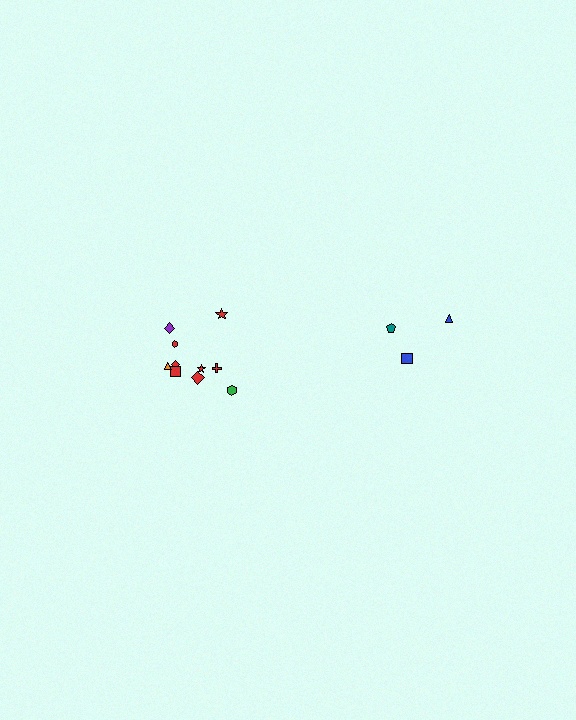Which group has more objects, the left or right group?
The left group.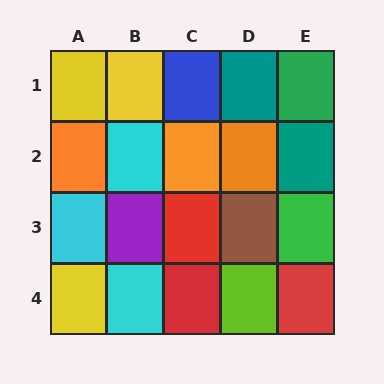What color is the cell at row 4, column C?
Red.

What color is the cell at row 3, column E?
Green.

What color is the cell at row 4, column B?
Cyan.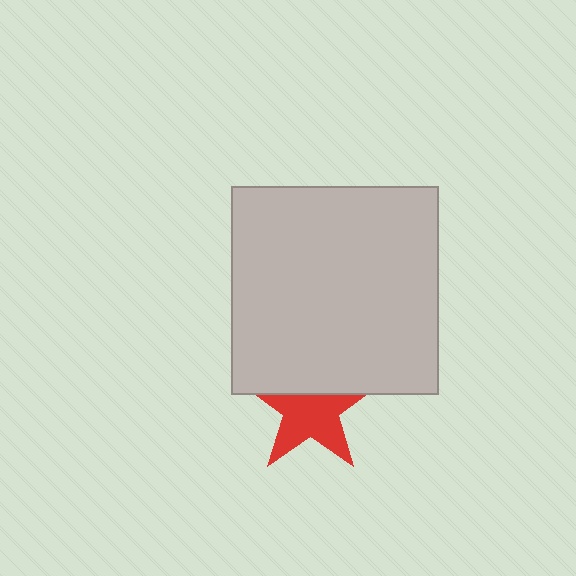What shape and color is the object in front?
The object in front is a light gray square.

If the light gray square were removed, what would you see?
You would see the complete red star.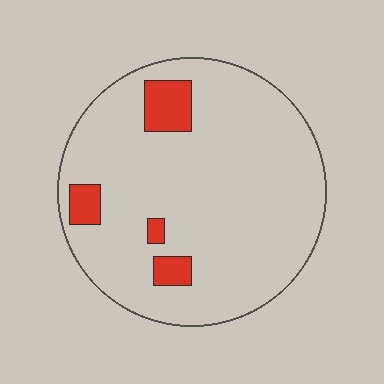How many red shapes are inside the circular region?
4.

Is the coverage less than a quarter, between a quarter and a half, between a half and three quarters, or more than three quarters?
Less than a quarter.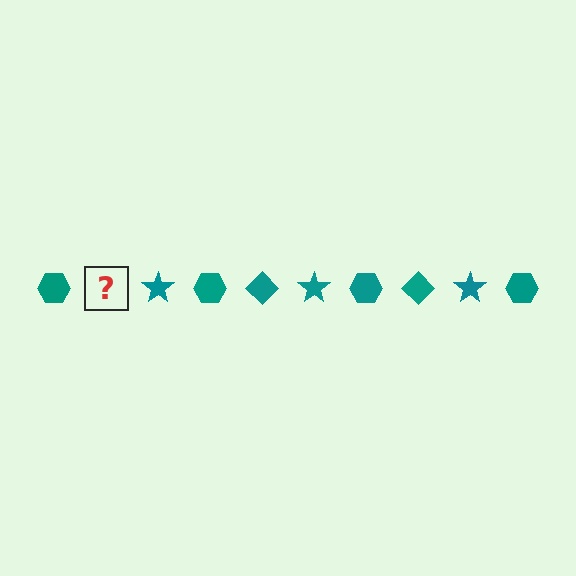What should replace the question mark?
The question mark should be replaced with a teal diamond.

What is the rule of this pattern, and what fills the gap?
The rule is that the pattern cycles through hexagon, diamond, star shapes in teal. The gap should be filled with a teal diamond.